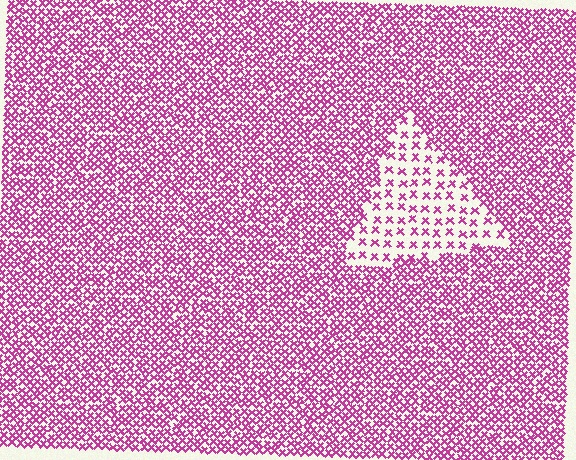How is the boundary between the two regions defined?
The boundary is defined by a change in element density (approximately 2.6x ratio). All elements are the same color, size, and shape.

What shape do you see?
I see a triangle.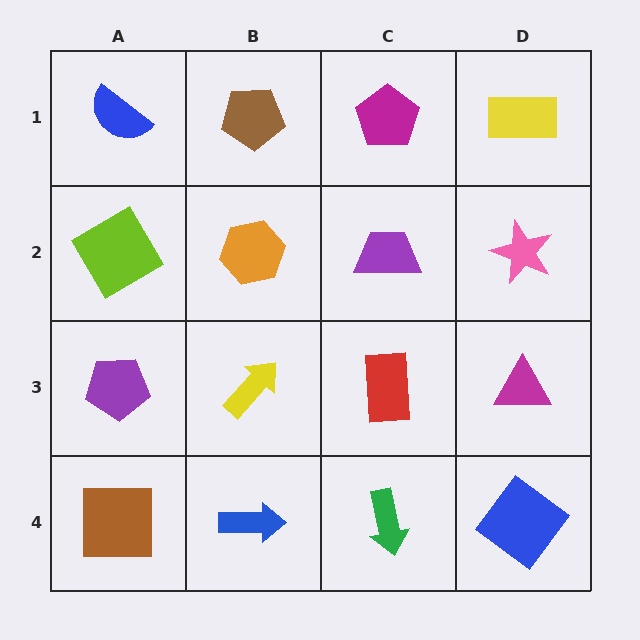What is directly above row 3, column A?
A lime square.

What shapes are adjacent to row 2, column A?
A blue semicircle (row 1, column A), a purple pentagon (row 3, column A), an orange hexagon (row 2, column B).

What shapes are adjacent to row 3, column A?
A lime square (row 2, column A), a brown square (row 4, column A), a yellow arrow (row 3, column B).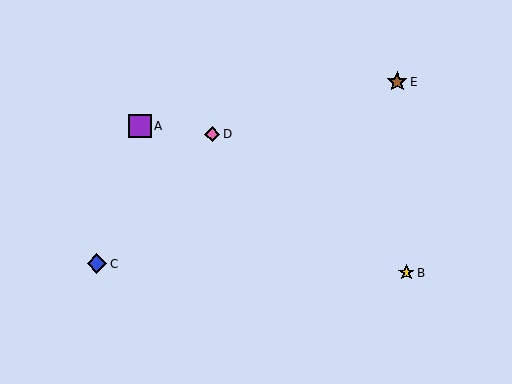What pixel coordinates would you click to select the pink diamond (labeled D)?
Click at (212, 134) to select the pink diamond D.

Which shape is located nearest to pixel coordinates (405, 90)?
The brown star (labeled E) at (397, 82) is nearest to that location.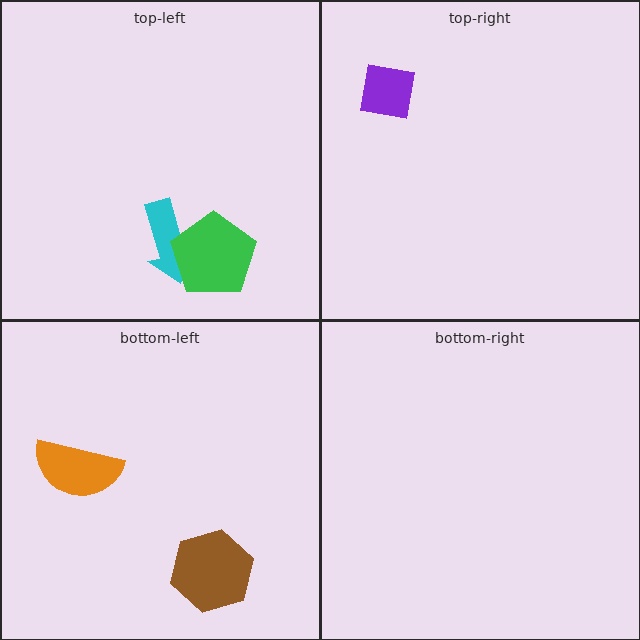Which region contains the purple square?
The top-right region.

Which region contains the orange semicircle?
The bottom-left region.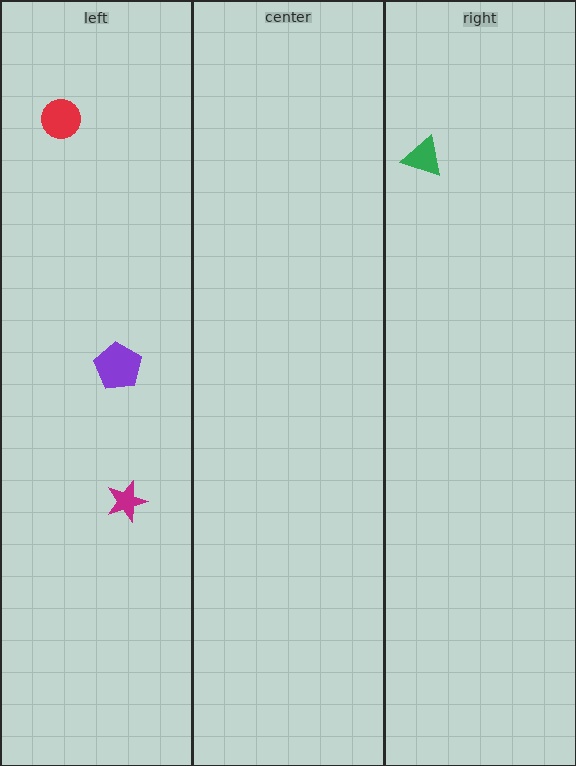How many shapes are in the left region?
3.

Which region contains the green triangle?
The right region.